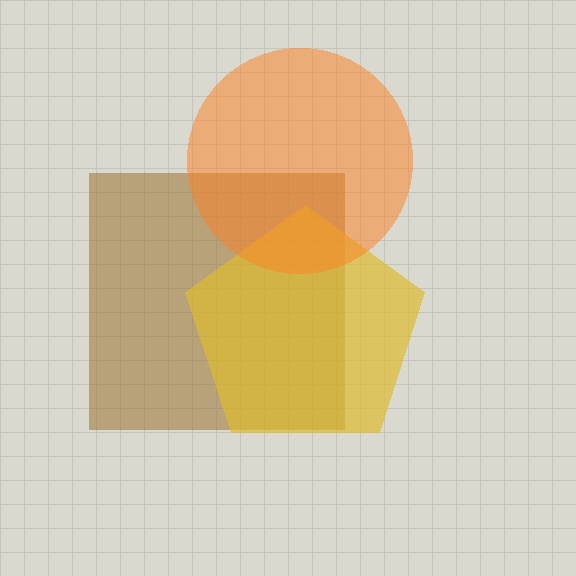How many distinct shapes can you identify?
There are 3 distinct shapes: a brown square, a yellow pentagon, an orange circle.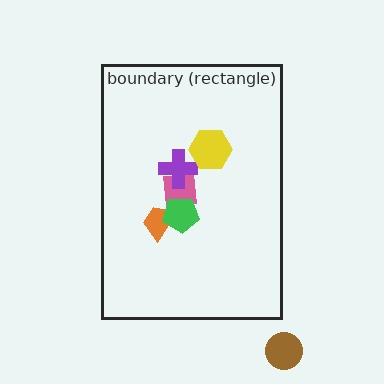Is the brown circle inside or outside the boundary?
Outside.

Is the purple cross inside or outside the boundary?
Inside.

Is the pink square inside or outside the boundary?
Inside.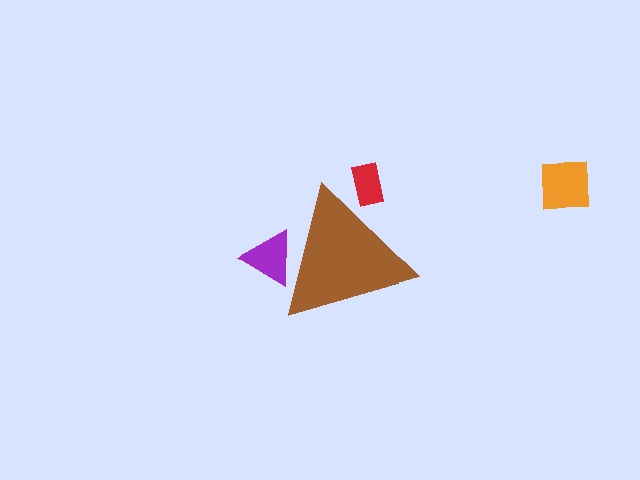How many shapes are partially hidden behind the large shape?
2 shapes are partially hidden.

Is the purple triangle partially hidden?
Yes, the purple triangle is partially hidden behind the brown triangle.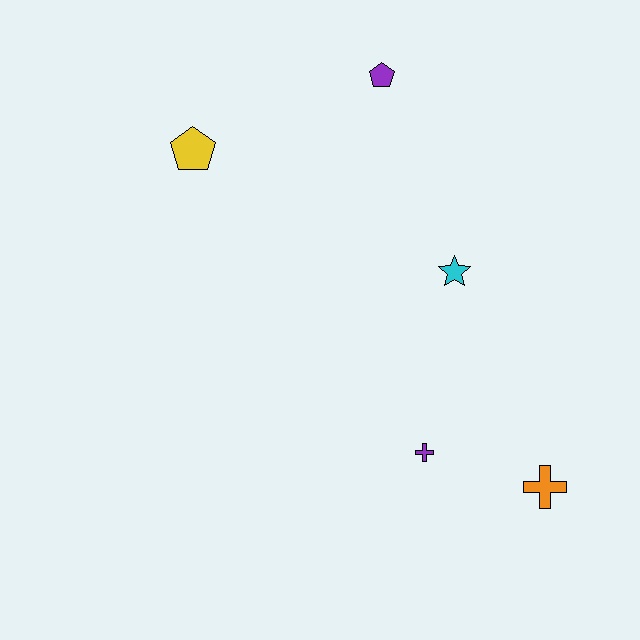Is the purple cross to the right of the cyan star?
No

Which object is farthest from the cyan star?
The yellow pentagon is farthest from the cyan star.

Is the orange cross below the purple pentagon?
Yes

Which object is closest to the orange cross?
The purple cross is closest to the orange cross.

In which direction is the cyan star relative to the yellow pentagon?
The cyan star is to the right of the yellow pentagon.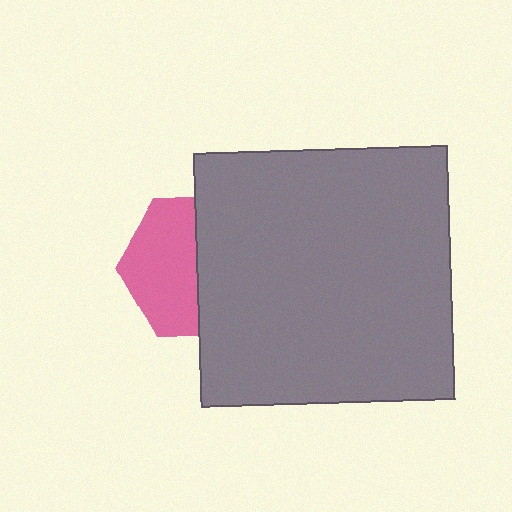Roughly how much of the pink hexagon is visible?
About half of it is visible (roughly 50%).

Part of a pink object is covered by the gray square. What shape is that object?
It is a hexagon.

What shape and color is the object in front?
The object in front is a gray square.